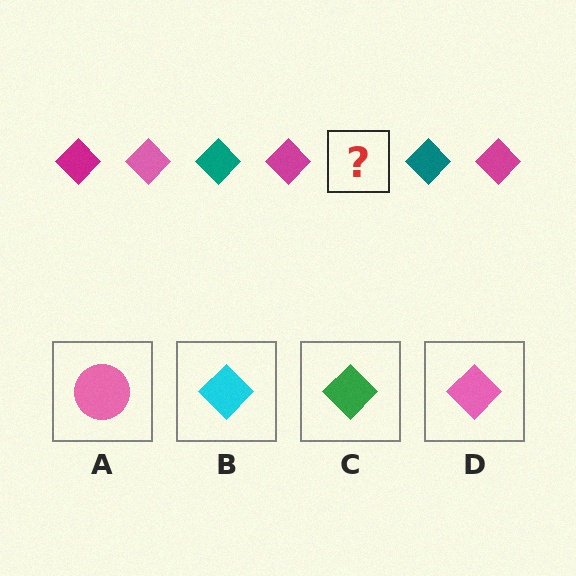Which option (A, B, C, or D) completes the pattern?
D.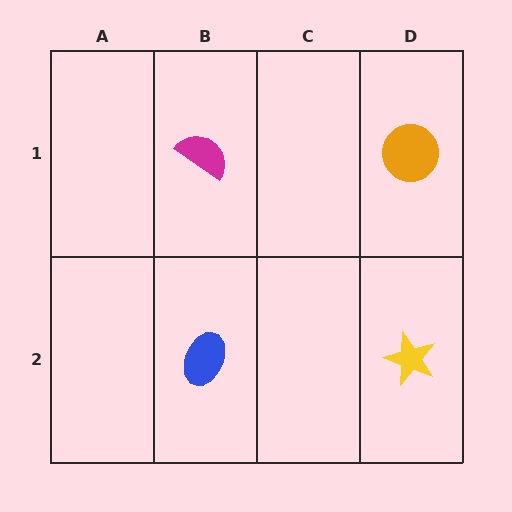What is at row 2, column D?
A yellow star.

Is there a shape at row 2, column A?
No, that cell is empty.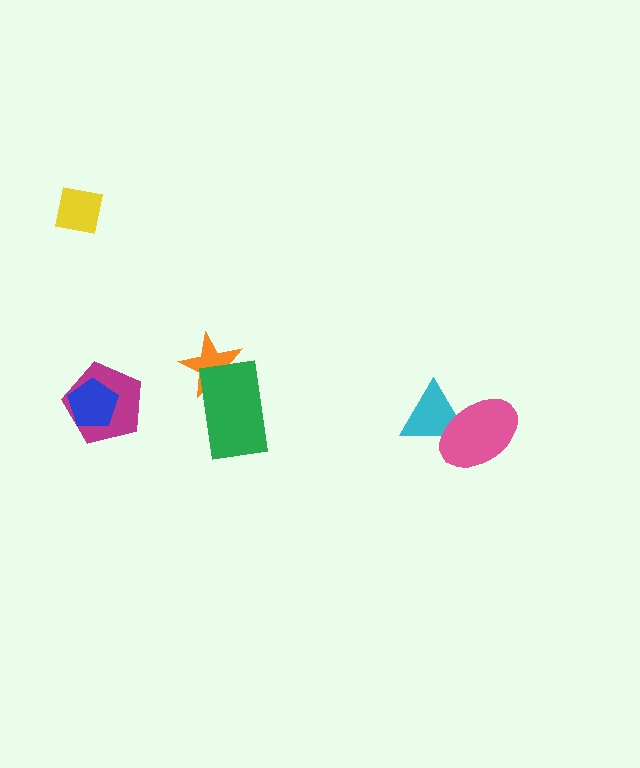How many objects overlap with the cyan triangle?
1 object overlaps with the cyan triangle.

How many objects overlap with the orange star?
1 object overlaps with the orange star.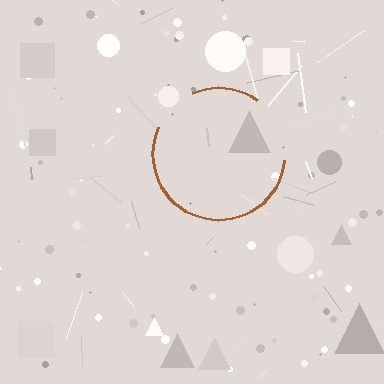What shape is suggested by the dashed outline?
The dashed outline suggests a circle.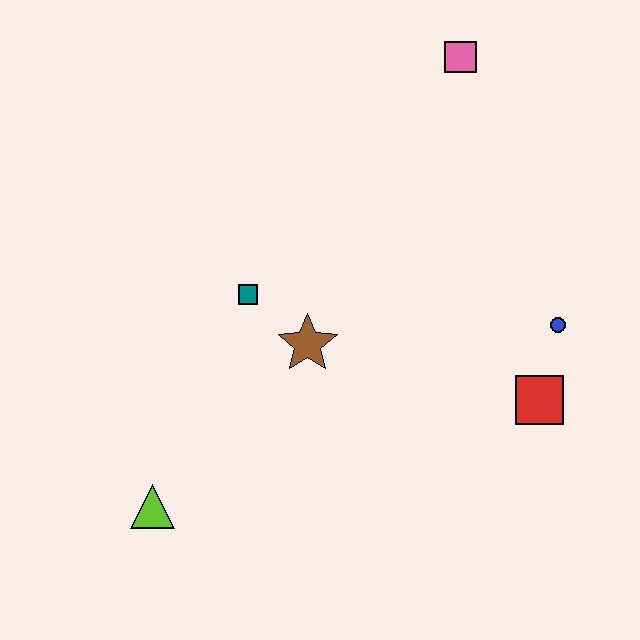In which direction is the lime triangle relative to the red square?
The lime triangle is to the left of the red square.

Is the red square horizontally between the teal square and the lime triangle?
No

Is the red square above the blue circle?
No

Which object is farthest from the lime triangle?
The pink square is farthest from the lime triangle.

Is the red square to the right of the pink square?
Yes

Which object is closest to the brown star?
The teal square is closest to the brown star.